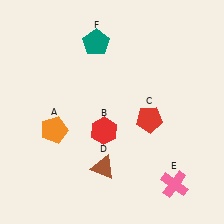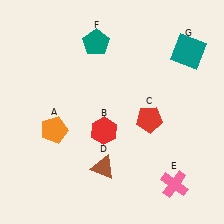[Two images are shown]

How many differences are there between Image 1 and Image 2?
There is 1 difference between the two images.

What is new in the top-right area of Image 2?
A teal square (G) was added in the top-right area of Image 2.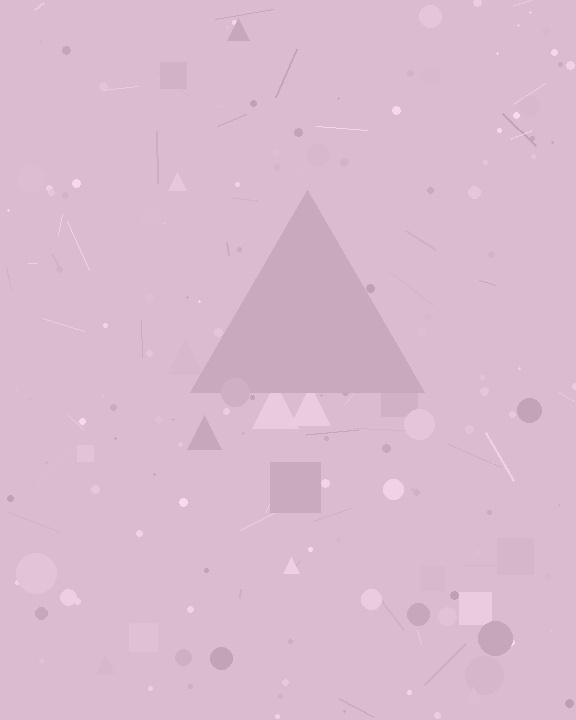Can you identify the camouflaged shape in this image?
The camouflaged shape is a triangle.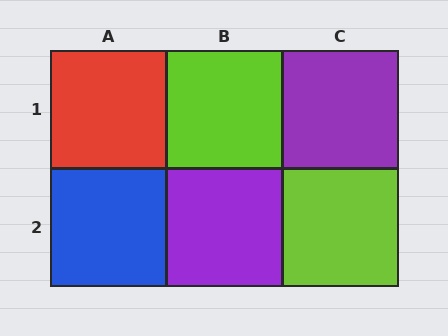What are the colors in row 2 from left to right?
Blue, purple, lime.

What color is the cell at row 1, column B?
Lime.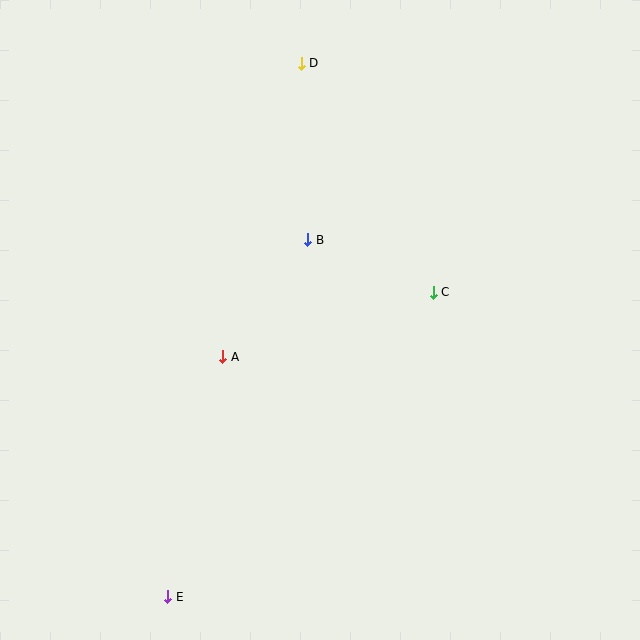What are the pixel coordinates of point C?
Point C is at (433, 292).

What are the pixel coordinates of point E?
Point E is at (168, 597).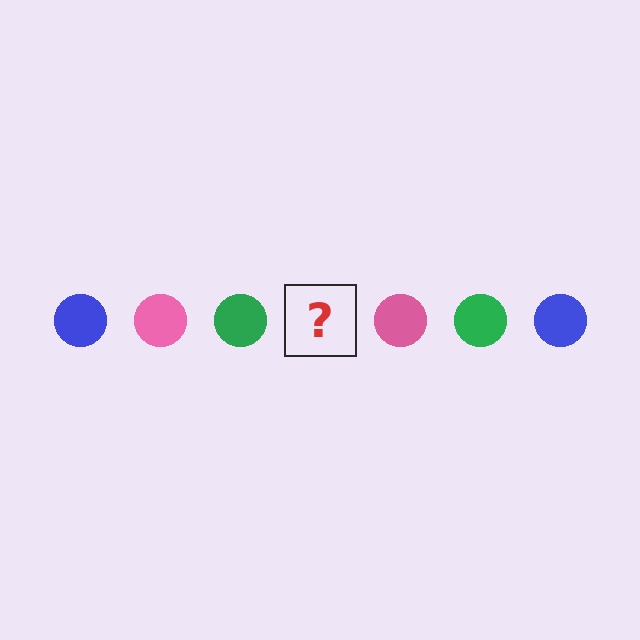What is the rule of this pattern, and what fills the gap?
The rule is that the pattern cycles through blue, pink, green circles. The gap should be filled with a blue circle.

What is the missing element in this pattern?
The missing element is a blue circle.